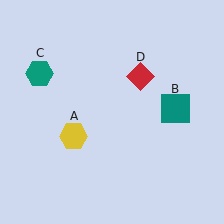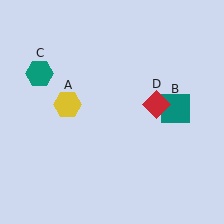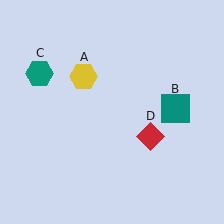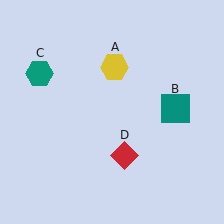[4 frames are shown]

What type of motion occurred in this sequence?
The yellow hexagon (object A), red diamond (object D) rotated clockwise around the center of the scene.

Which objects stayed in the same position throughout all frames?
Teal square (object B) and teal hexagon (object C) remained stationary.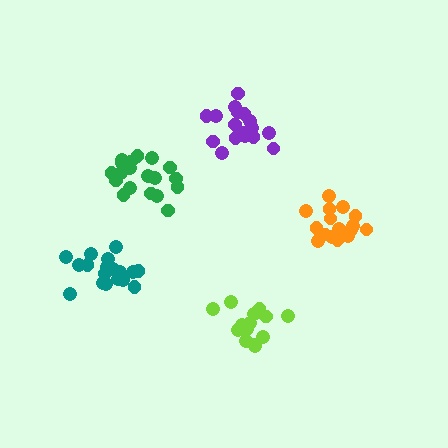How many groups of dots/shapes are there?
There are 5 groups.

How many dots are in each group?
Group 1: 17 dots, Group 2: 18 dots, Group 3: 19 dots, Group 4: 19 dots, Group 5: 15 dots (88 total).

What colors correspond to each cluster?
The clusters are colored: orange, purple, teal, green, lime.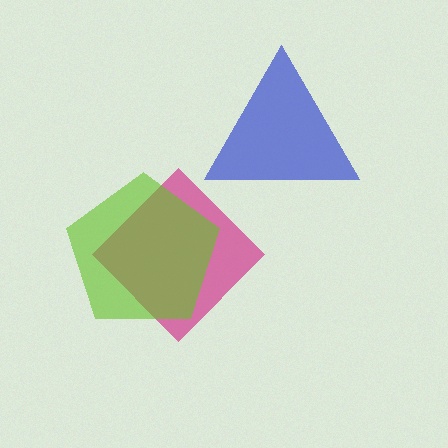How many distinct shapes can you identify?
There are 3 distinct shapes: a blue triangle, a magenta diamond, a lime pentagon.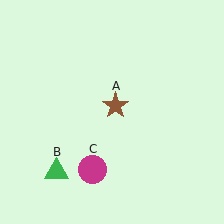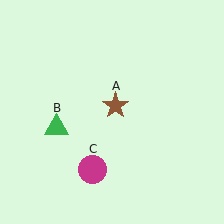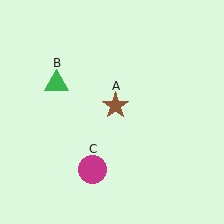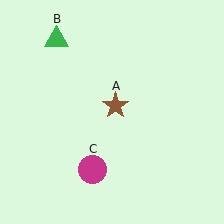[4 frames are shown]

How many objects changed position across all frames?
1 object changed position: green triangle (object B).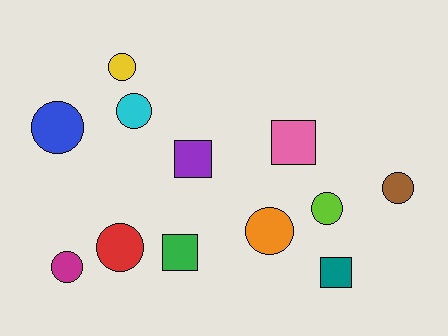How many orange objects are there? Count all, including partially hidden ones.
There is 1 orange object.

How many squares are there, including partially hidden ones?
There are 4 squares.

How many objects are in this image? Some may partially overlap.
There are 12 objects.